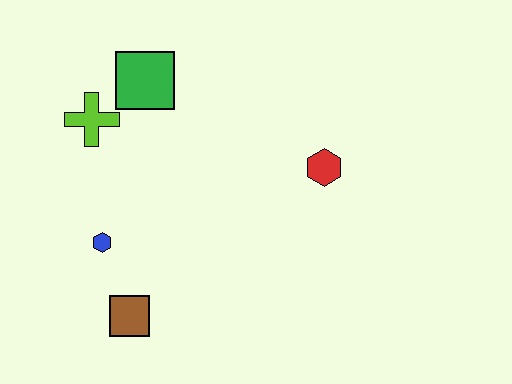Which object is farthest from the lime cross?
The red hexagon is farthest from the lime cross.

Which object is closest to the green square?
The lime cross is closest to the green square.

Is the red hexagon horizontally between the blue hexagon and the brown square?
No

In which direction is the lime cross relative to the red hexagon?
The lime cross is to the left of the red hexagon.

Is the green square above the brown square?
Yes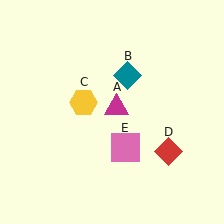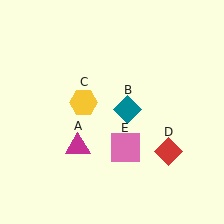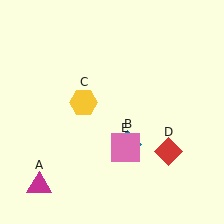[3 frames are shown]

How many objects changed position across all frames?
2 objects changed position: magenta triangle (object A), teal diamond (object B).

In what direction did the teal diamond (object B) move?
The teal diamond (object B) moved down.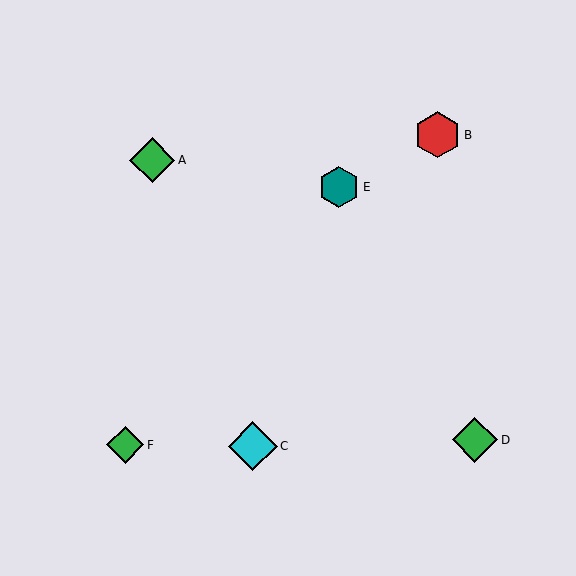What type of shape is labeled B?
Shape B is a red hexagon.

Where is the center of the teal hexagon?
The center of the teal hexagon is at (339, 187).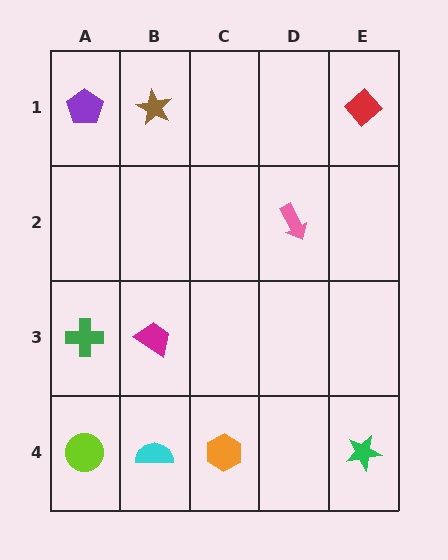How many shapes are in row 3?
2 shapes.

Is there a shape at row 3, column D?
No, that cell is empty.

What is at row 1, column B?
A brown star.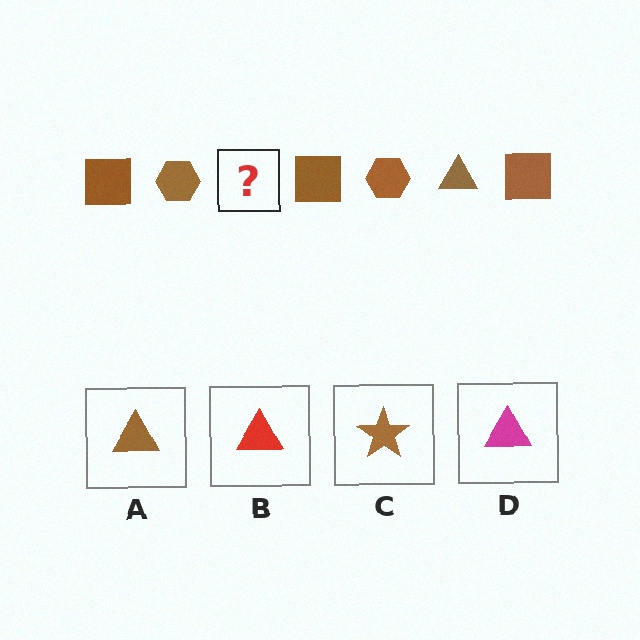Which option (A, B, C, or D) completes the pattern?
A.